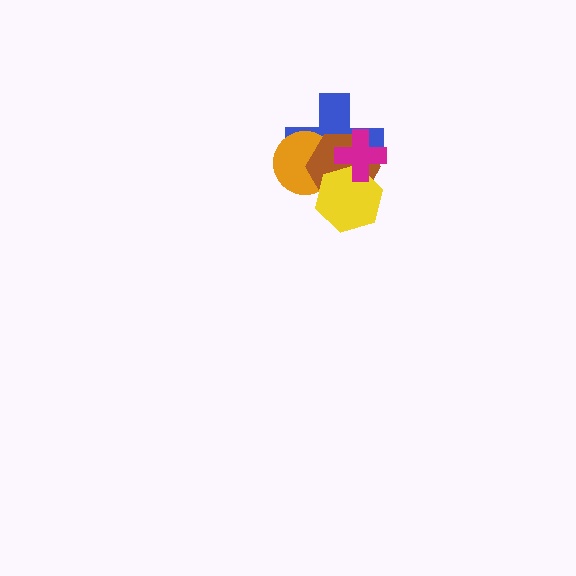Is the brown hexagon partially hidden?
Yes, it is partially covered by another shape.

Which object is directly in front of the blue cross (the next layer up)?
The orange circle is directly in front of the blue cross.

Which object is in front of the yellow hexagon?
The magenta cross is in front of the yellow hexagon.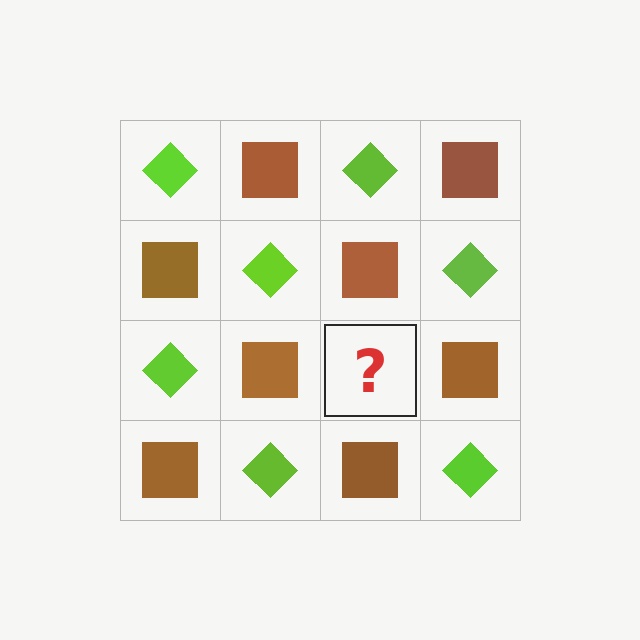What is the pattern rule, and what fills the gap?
The rule is that it alternates lime diamond and brown square in a checkerboard pattern. The gap should be filled with a lime diamond.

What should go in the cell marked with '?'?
The missing cell should contain a lime diamond.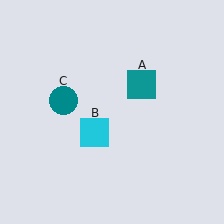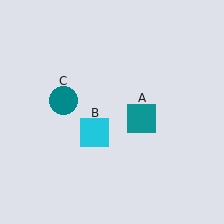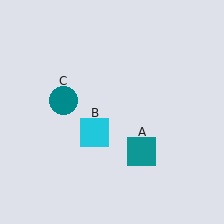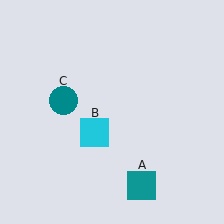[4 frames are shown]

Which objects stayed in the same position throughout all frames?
Cyan square (object B) and teal circle (object C) remained stationary.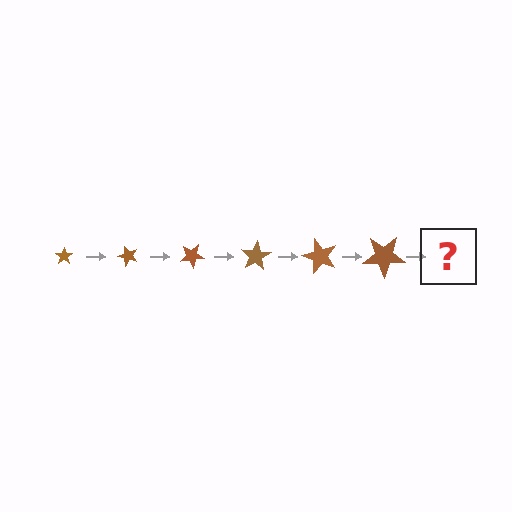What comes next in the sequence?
The next element should be a star, larger than the previous one and rotated 300 degrees from the start.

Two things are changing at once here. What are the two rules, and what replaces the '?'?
The two rules are that the star grows larger each step and it rotates 50 degrees each step. The '?' should be a star, larger than the previous one and rotated 300 degrees from the start.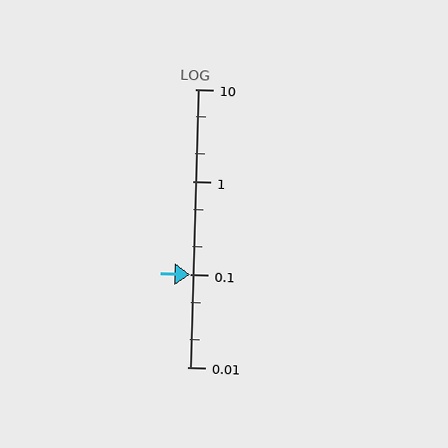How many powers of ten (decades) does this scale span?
The scale spans 3 decades, from 0.01 to 10.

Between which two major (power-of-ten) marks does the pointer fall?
The pointer is between 0.1 and 1.